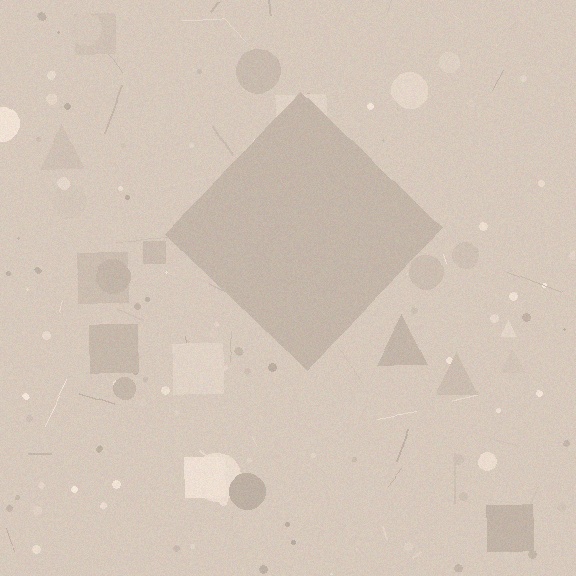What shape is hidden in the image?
A diamond is hidden in the image.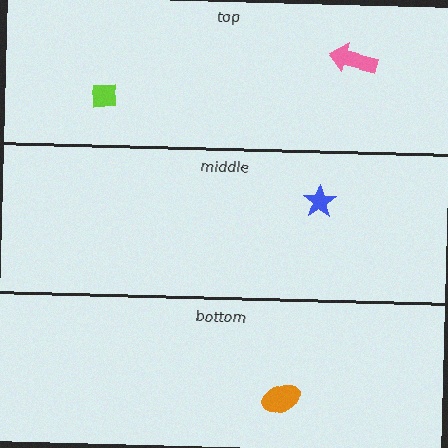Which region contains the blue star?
The middle region.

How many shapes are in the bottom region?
1.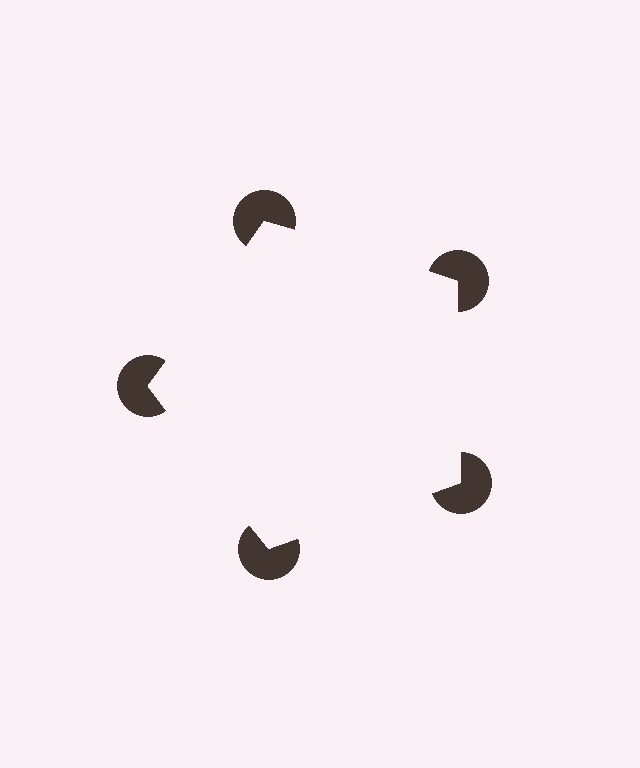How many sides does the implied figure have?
5 sides.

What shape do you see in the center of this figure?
An illusory pentagon — its edges are inferred from the aligned wedge cuts in the pac-man discs, not physically drawn.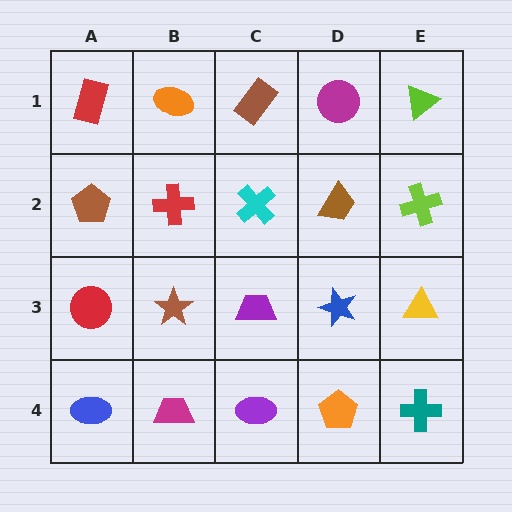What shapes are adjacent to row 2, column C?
A brown rectangle (row 1, column C), a purple trapezoid (row 3, column C), a red cross (row 2, column B), a brown trapezoid (row 2, column D).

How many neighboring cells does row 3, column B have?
4.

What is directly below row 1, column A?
A brown pentagon.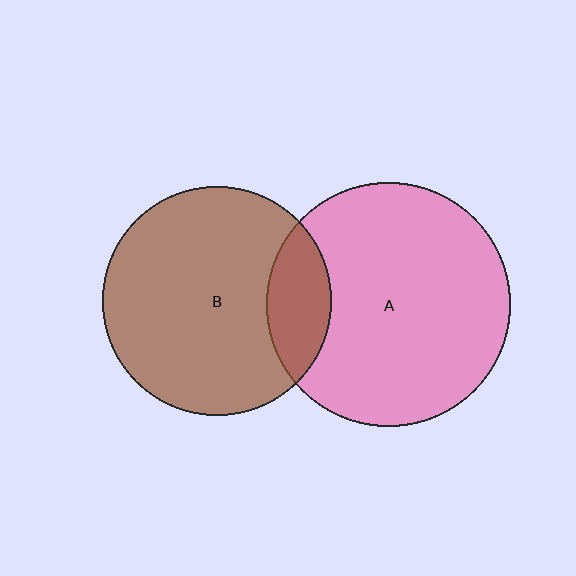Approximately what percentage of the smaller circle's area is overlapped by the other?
Approximately 15%.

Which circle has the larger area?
Circle A (pink).